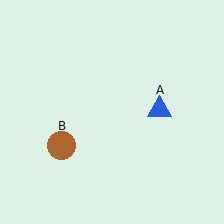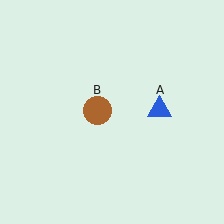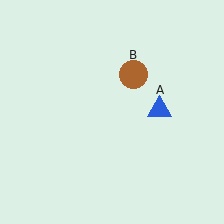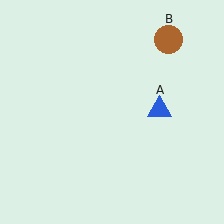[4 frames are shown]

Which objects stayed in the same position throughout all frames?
Blue triangle (object A) remained stationary.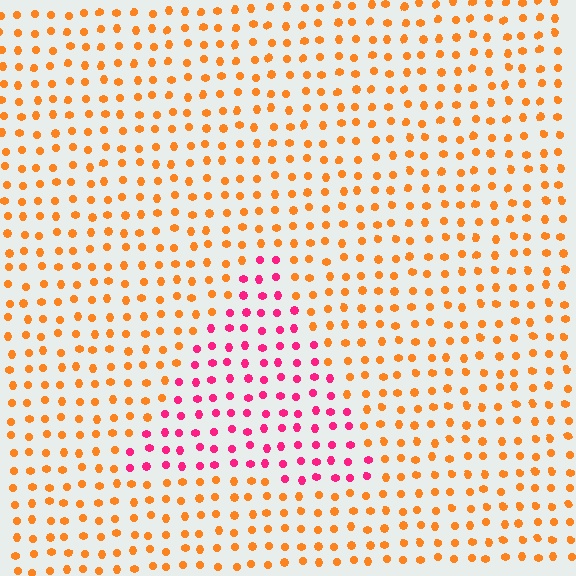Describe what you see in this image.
The image is filled with small orange elements in a uniform arrangement. A triangle-shaped region is visible where the elements are tinted to a slightly different hue, forming a subtle color boundary.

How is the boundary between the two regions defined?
The boundary is defined purely by a slight shift in hue (about 55 degrees). Spacing, size, and orientation are identical on both sides.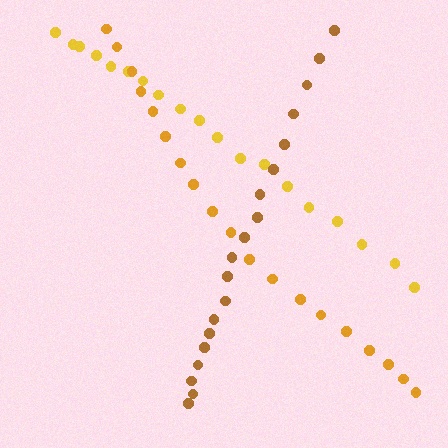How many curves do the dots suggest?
There are 3 distinct paths.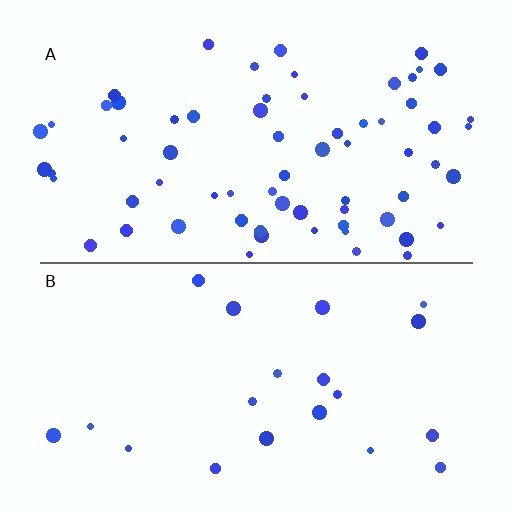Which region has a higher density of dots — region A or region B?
A (the top).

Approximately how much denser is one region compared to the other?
Approximately 3.3× — region A over region B.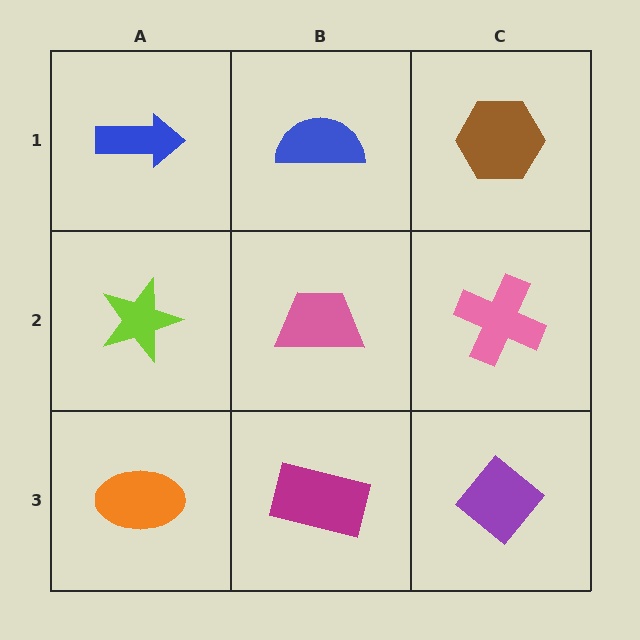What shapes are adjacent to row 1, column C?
A pink cross (row 2, column C), a blue semicircle (row 1, column B).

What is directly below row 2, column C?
A purple diamond.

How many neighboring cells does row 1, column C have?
2.